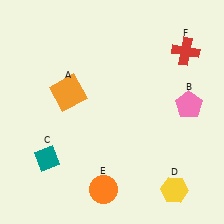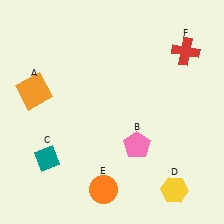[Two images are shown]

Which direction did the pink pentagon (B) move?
The pink pentagon (B) moved left.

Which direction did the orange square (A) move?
The orange square (A) moved left.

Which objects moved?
The objects that moved are: the orange square (A), the pink pentagon (B).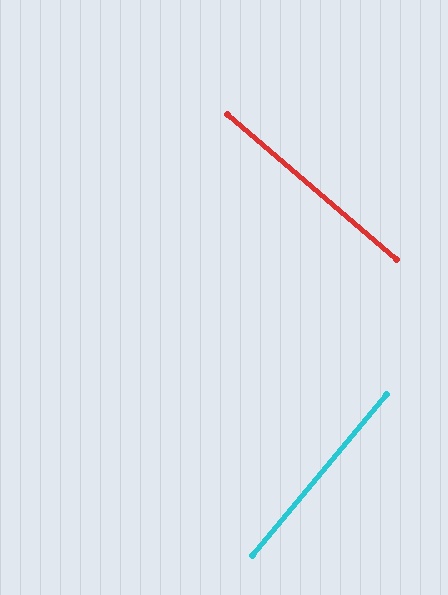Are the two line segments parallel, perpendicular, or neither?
Perpendicular — they meet at approximately 89°.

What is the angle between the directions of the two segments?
Approximately 89 degrees.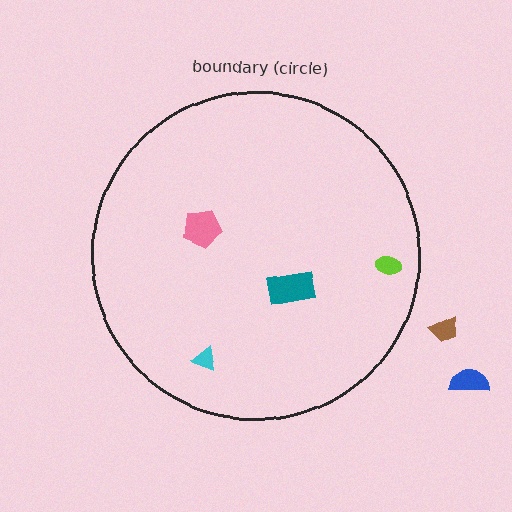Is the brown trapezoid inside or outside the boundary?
Outside.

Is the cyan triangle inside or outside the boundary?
Inside.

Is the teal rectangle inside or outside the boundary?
Inside.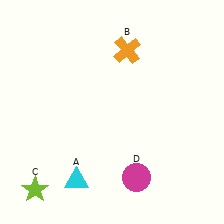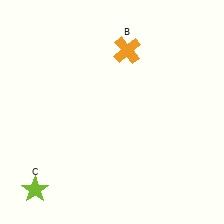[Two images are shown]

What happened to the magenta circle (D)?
The magenta circle (D) was removed in Image 2. It was in the bottom-right area of Image 1.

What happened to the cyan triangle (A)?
The cyan triangle (A) was removed in Image 2. It was in the bottom-left area of Image 1.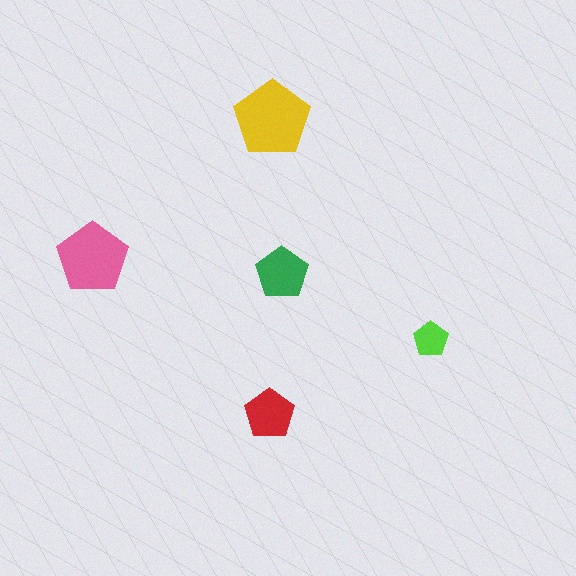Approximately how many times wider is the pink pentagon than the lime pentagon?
About 2 times wider.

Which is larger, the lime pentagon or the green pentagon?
The green one.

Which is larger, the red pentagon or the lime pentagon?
The red one.